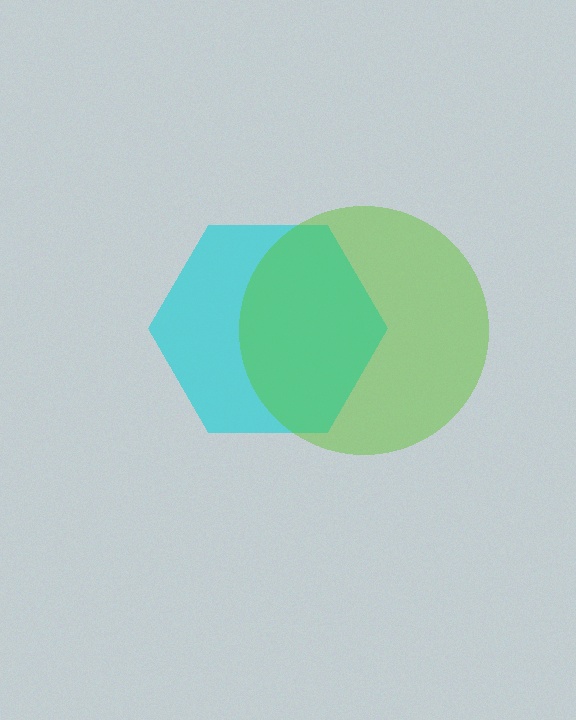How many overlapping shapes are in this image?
There are 2 overlapping shapes in the image.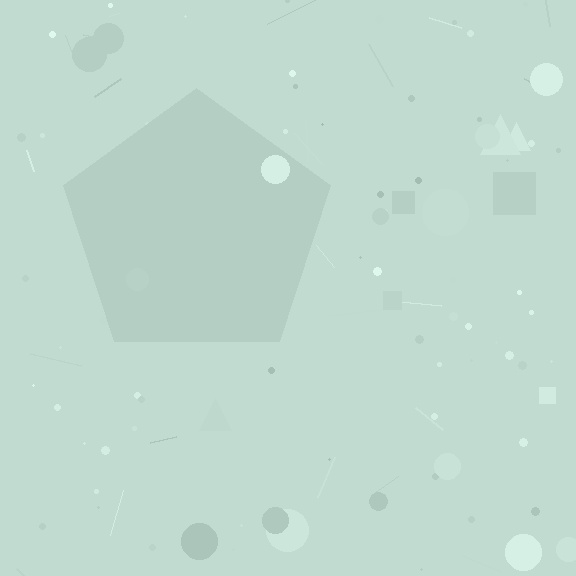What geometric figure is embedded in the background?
A pentagon is embedded in the background.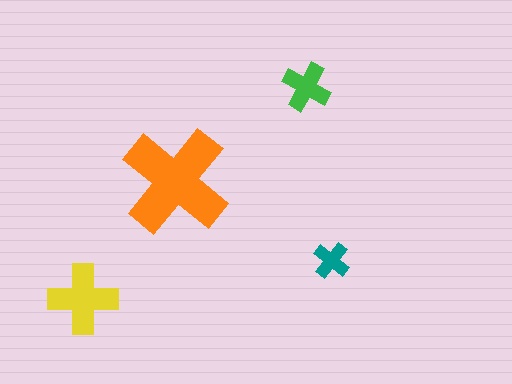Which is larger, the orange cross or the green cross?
The orange one.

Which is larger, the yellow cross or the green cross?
The yellow one.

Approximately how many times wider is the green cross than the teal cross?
About 1.5 times wider.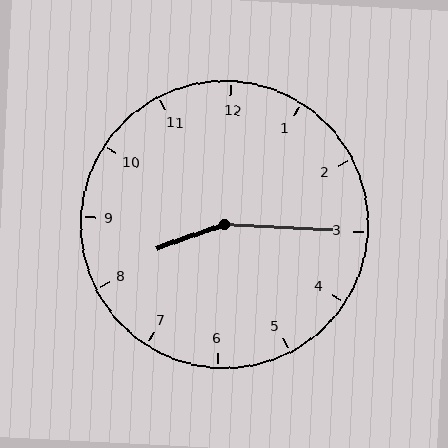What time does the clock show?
8:15.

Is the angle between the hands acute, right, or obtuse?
It is obtuse.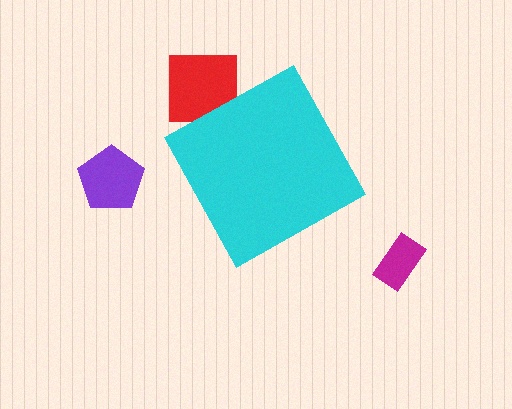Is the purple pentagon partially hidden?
No, the purple pentagon is fully visible.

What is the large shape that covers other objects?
A cyan diamond.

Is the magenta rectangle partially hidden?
No, the magenta rectangle is fully visible.